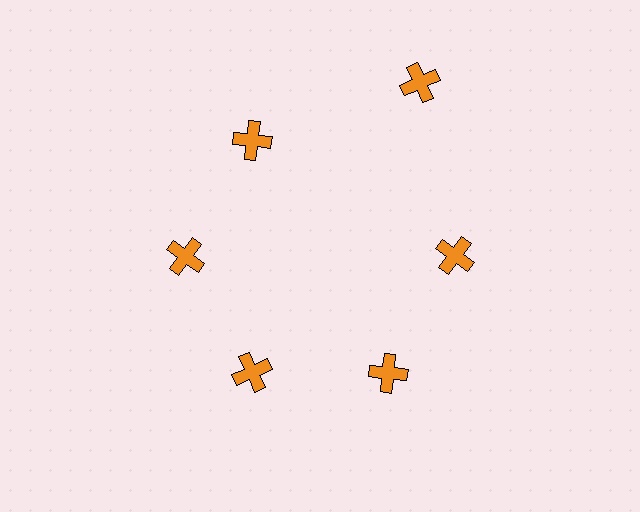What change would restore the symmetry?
The symmetry would be restored by moving it inward, back onto the ring so that all 6 crosses sit at equal angles and equal distance from the center.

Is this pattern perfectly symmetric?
No. The 6 orange crosses are arranged in a ring, but one element near the 1 o'clock position is pushed outward from the center, breaking the 6-fold rotational symmetry.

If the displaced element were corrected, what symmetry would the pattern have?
It would have 6-fold rotational symmetry — the pattern would map onto itself every 60 degrees.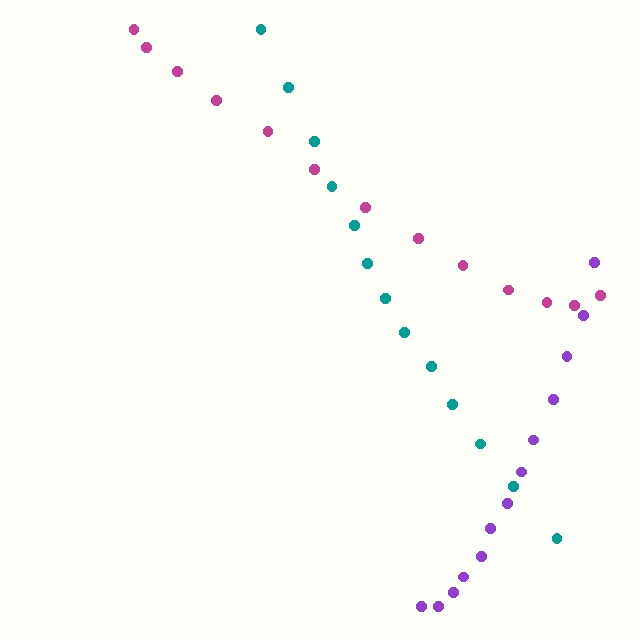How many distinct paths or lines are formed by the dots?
There are 3 distinct paths.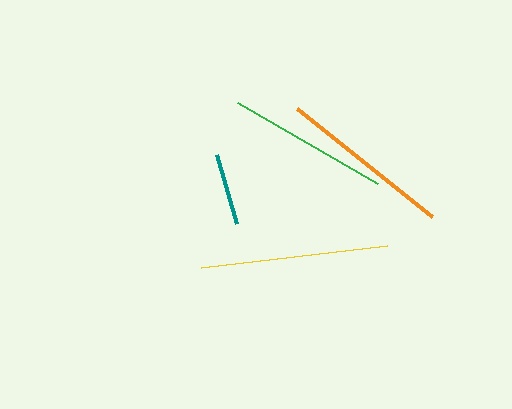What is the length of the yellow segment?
The yellow segment is approximately 187 pixels long.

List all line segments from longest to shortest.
From longest to shortest: yellow, orange, green, teal.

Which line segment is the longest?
The yellow line is the longest at approximately 187 pixels.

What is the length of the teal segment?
The teal segment is approximately 71 pixels long.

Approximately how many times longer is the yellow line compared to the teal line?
The yellow line is approximately 2.6 times the length of the teal line.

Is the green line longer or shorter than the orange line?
The orange line is longer than the green line.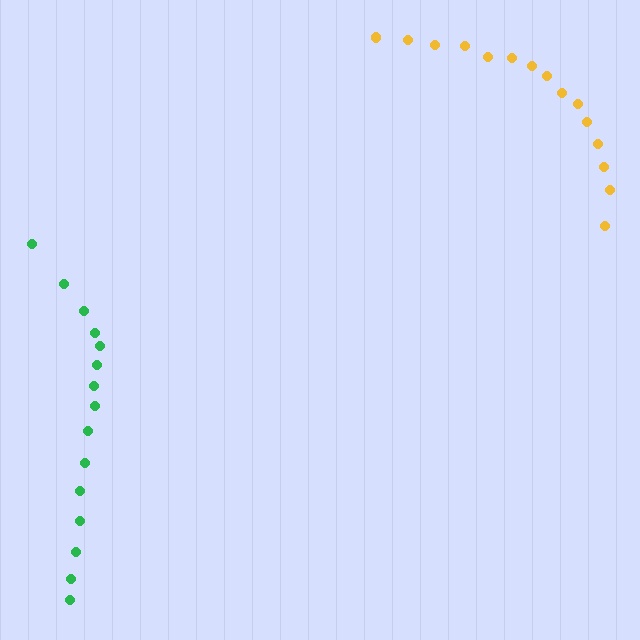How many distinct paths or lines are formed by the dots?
There are 2 distinct paths.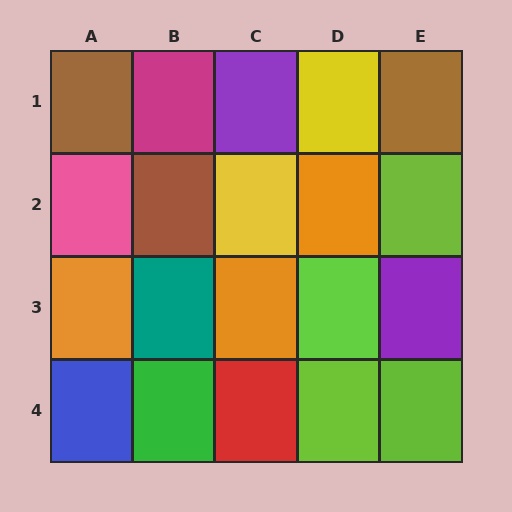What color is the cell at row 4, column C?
Red.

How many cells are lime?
4 cells are lime.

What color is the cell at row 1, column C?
Purple.